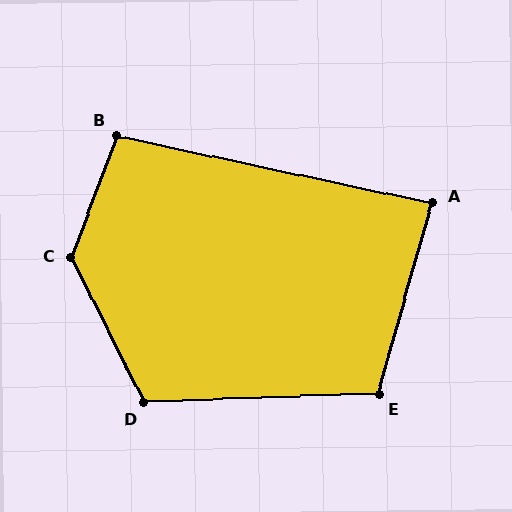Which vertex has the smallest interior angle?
A, at approximately 86 degrees.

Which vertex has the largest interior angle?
C, at approximately 133 degrees.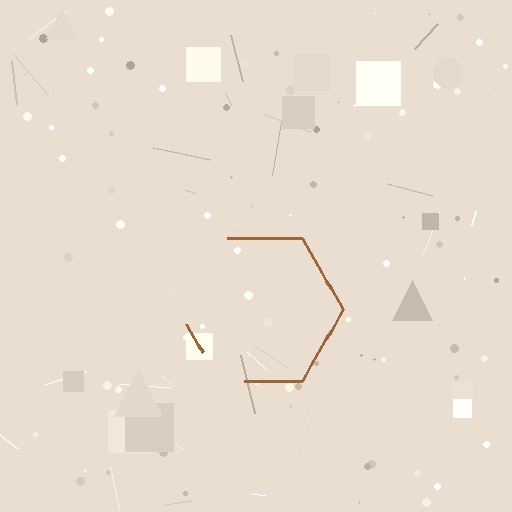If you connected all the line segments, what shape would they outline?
They would outline a hexagon.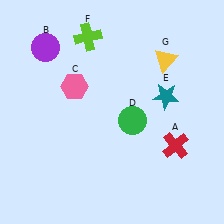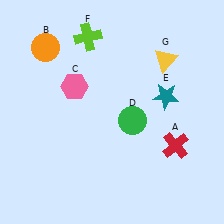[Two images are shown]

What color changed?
The circle (B) changed from purple in Image 1 to orange in Image 2.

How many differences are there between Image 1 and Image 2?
There is 1 difference between the two images.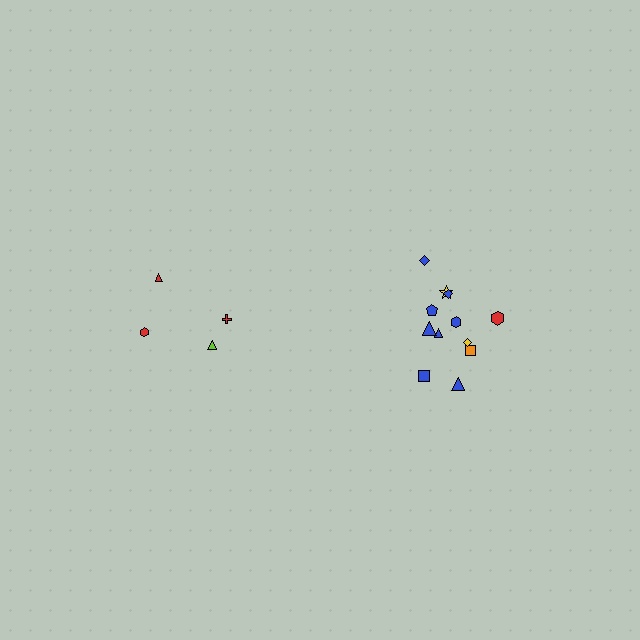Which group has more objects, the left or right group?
The right group.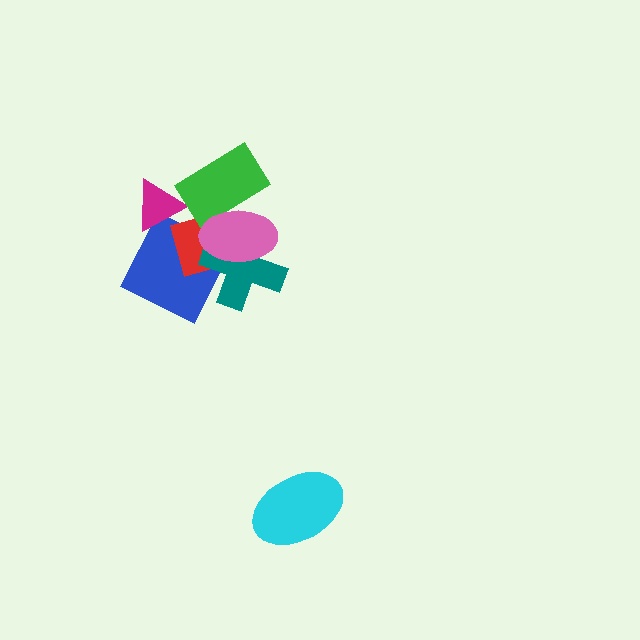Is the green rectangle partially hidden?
Yes, it is partially covered by another shape.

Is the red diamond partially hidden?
Yes, it is partially covered by another shape.